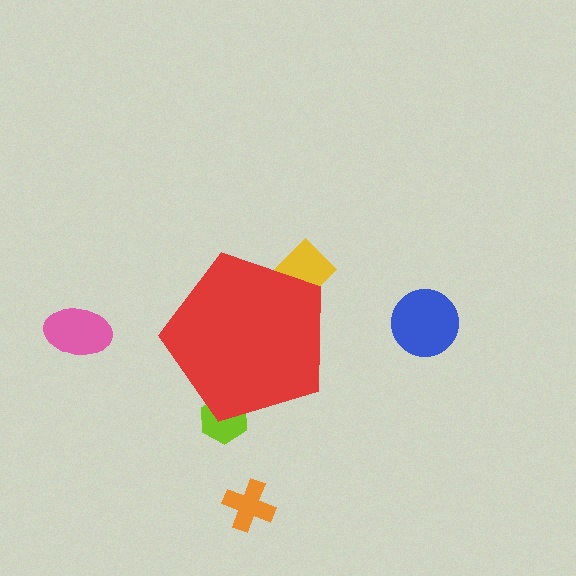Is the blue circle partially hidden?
No, the blue circle is fully visible.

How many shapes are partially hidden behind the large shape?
2 shapes are partially hidden.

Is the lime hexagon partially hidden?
Yes, the lime hexagon is partially hidden behind the red pentagon.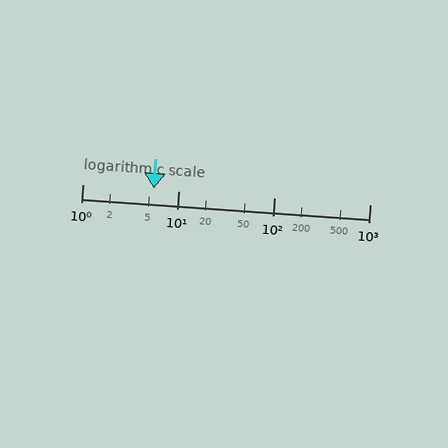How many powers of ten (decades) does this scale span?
The scale spans 3 decades, from 1 to 1000.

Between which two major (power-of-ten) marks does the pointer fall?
The pointer is between 1 and 10.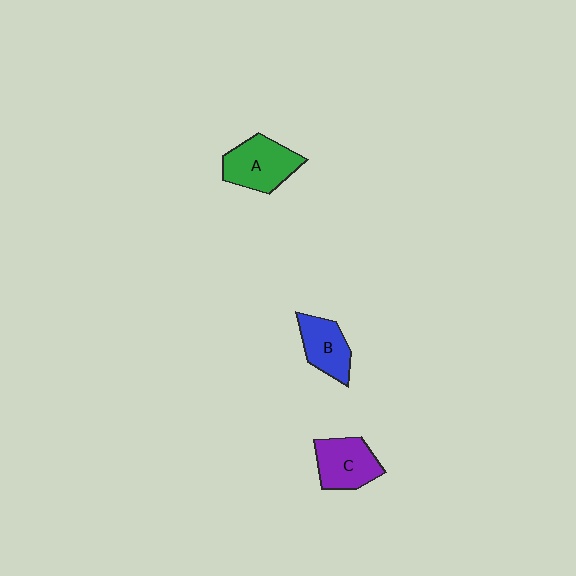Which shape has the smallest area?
Shape B (blue).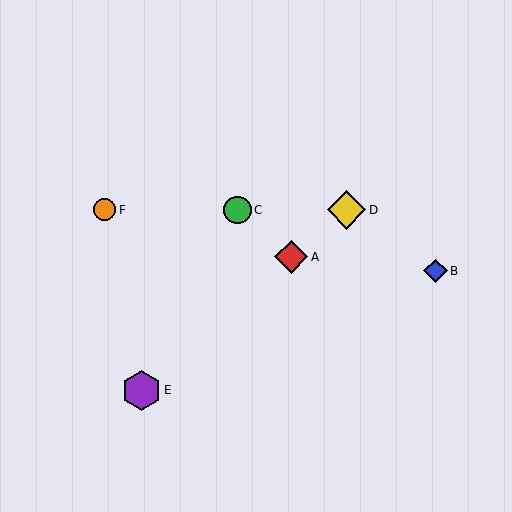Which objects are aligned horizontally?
Objects C, D, F are aligned horizontally.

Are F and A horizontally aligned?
No, F is at y≈210 and A is at y≈257.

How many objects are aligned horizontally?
3 objects (C, D, F) are aligned horizontally.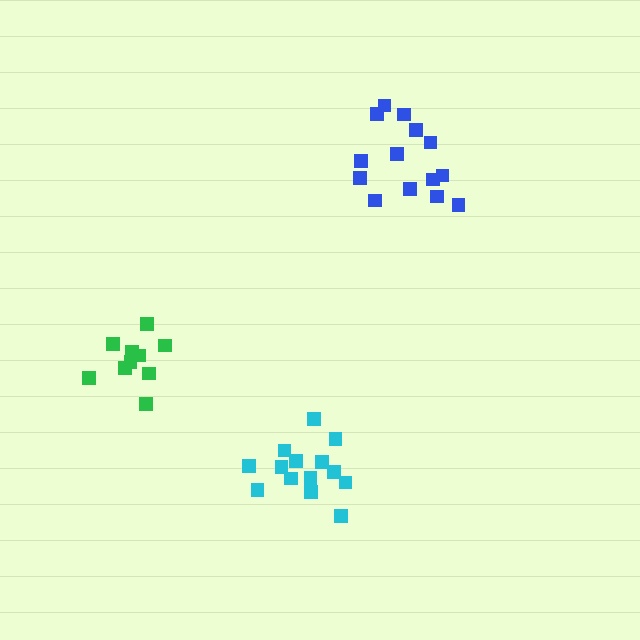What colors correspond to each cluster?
The clusters are colored: cyan, blue, green.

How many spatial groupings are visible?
There are 3 spatial groupings.